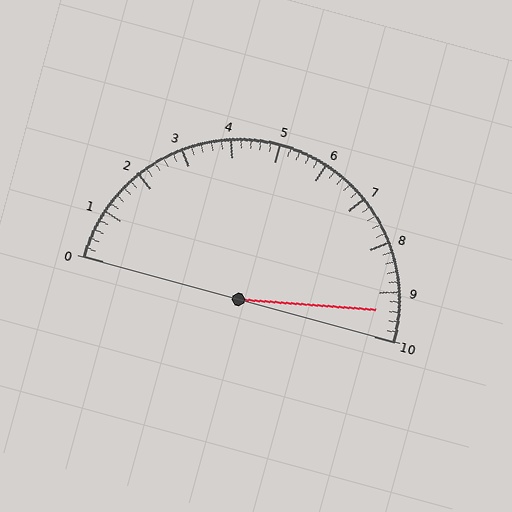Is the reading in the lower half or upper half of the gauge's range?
The reading is in the upper half of the range (0 to 10).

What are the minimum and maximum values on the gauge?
The gauge ranges from 0 to 10.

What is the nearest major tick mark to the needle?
The nearest major tick mark is 9.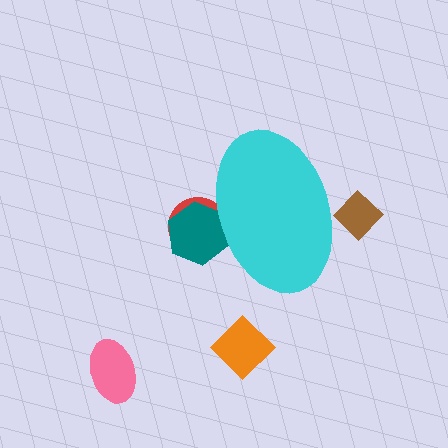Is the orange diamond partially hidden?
No, the orange diamond is fully visible.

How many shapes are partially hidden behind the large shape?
3 shapes are partially hidden.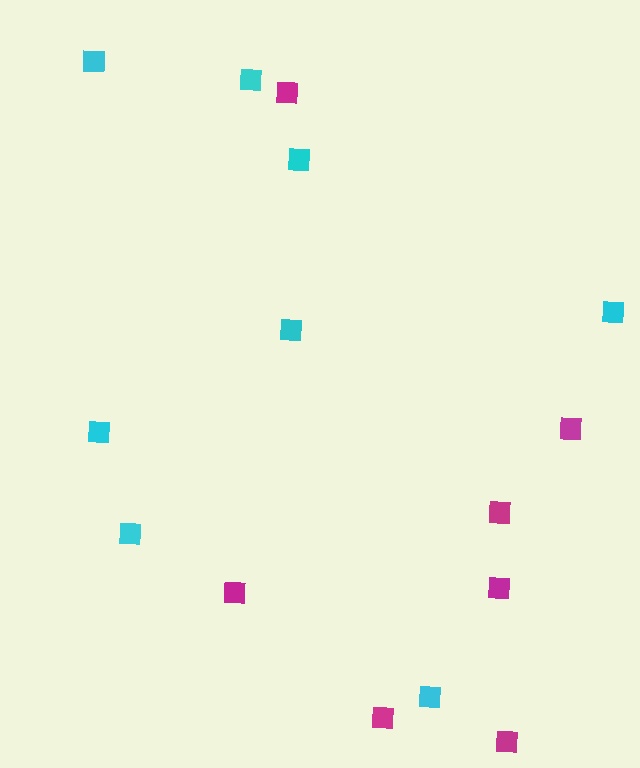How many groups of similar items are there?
There are 2 groups: one group of cyan squares (8) and one group of magenta squares (7).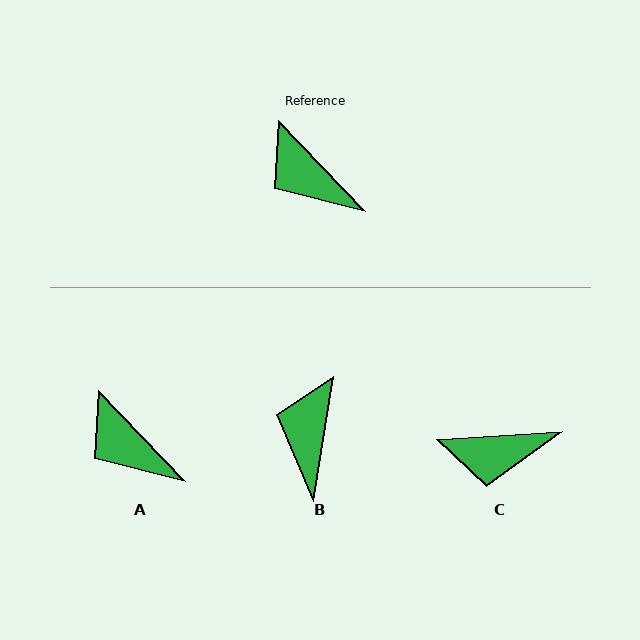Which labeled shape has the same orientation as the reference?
A.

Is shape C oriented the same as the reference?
No, it is off by about 50 degrees.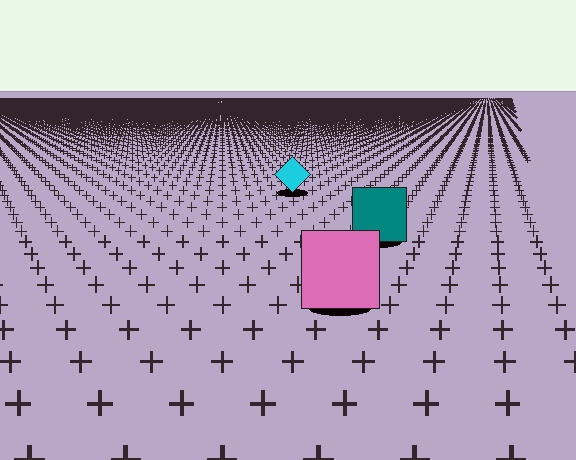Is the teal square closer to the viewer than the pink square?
No. The pink square is closer — you can tell from the texture gradient: the ground texture is coarser near it.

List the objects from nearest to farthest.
From nearest to farthest: the pink square, the teal square, the cyan diamond.